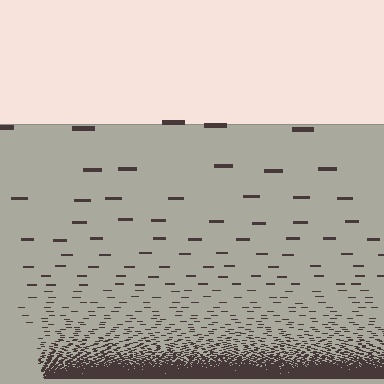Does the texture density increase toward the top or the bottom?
Density increases toward the bottom.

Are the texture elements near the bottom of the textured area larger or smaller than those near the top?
Smaller. The gradient is inverted — elements near the bottom are smaller and denser.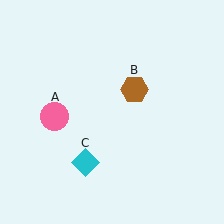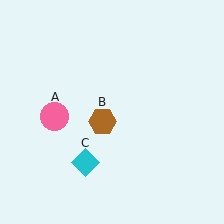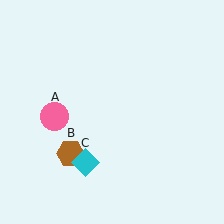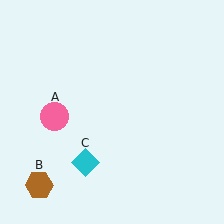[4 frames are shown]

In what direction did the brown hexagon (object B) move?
The brown hexagon (object B) moved down and to the left.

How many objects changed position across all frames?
1 object changed position: brown hexagon (object B).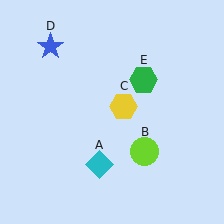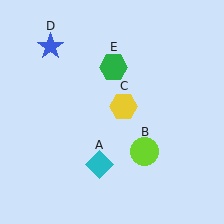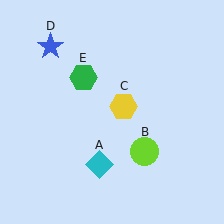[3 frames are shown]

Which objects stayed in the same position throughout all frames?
Cyan diamond (object A) and lime circle (object B) and yellow hexagon (object C) and blue star (object D) remained stationary.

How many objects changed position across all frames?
1 object changed position: green hexagon (object E).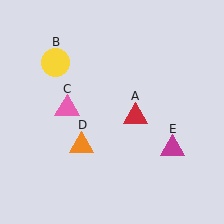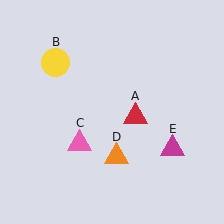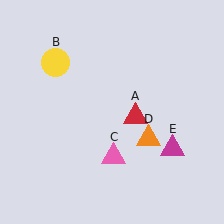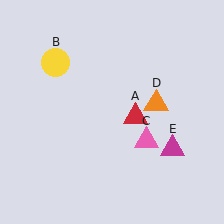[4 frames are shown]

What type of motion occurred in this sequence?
The pink triangle (object C), orange triangle (object D) rotated counterclockwise around the center of the scene.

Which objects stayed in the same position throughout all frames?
Red triangle (object A) and yellow circle (object B) and magenta triangle (object E) remained stationary.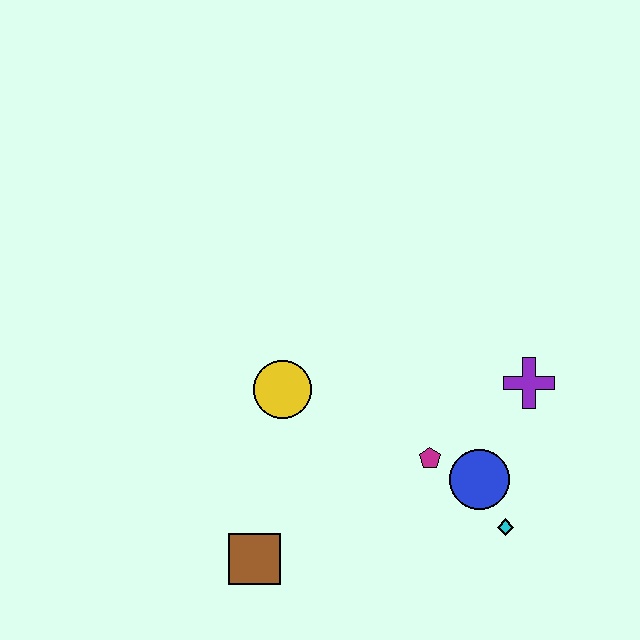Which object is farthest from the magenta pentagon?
The brown square is farthest from the magenta pentagon.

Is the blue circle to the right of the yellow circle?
Yes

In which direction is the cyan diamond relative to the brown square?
The cyan diamond is to the right of the brown square.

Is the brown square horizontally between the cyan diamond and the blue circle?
No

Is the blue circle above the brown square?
Yes